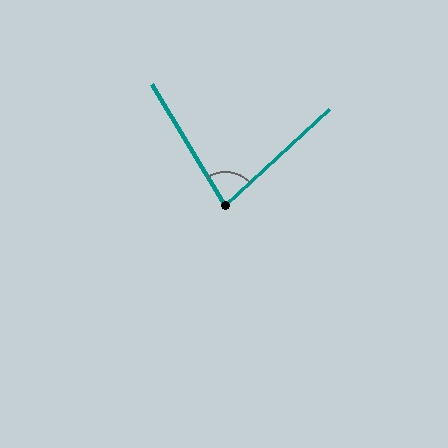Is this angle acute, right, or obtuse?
It is acute.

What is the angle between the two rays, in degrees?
Approximately 78 degrees.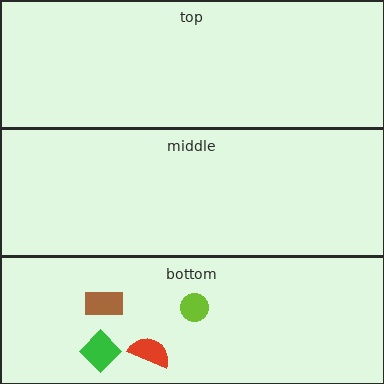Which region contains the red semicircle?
The bottom region.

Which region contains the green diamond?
The bottom region.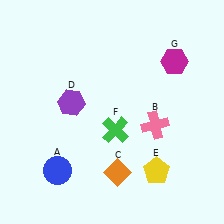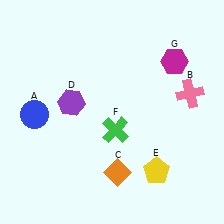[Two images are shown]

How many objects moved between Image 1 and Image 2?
2 objects moved between the two images.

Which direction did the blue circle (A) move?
The blue circle (A) moved up.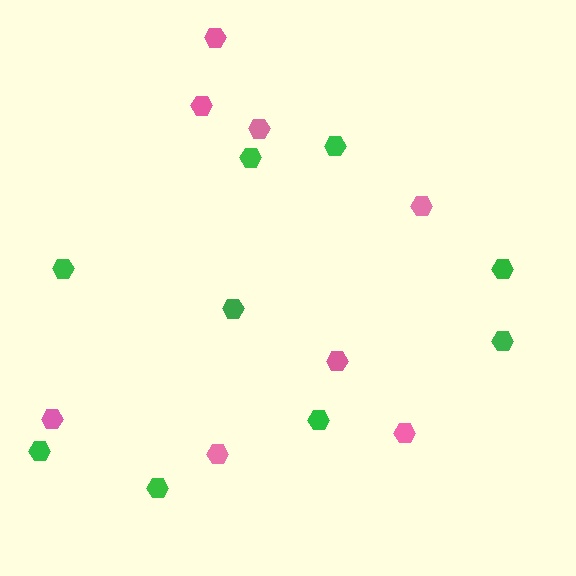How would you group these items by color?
There are 2 groups: one group of green hexagons (9) and one group of pink hexagons (8).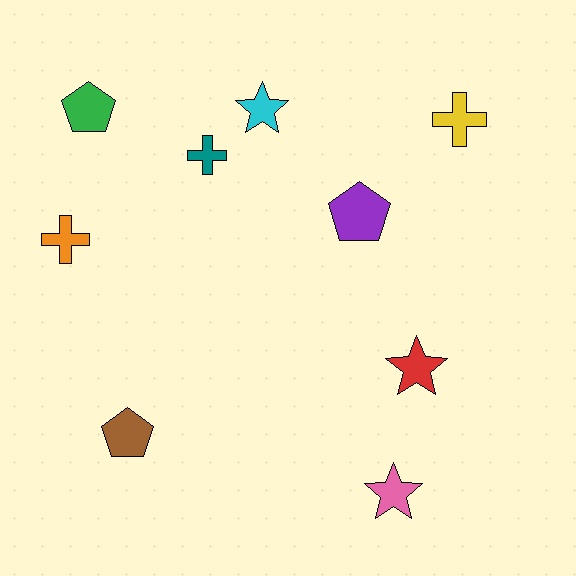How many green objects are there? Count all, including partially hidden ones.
There is 1 green object.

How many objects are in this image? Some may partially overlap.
There are 9 objects.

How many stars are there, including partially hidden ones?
There are 3 stars.